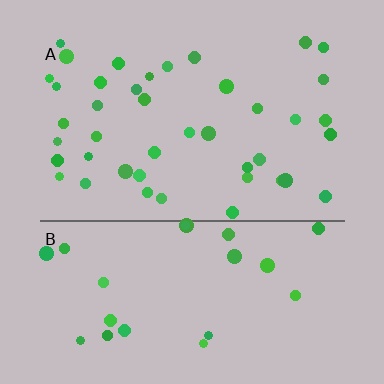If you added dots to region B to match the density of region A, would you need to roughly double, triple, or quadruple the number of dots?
Approximately double.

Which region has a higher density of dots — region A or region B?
A (the top).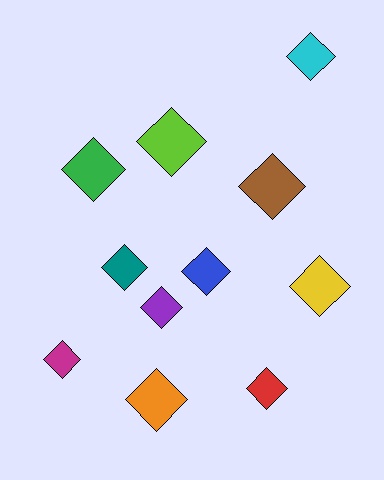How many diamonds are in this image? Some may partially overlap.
There are 11 diamonds.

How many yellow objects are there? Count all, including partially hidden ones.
There is 1 yellow object.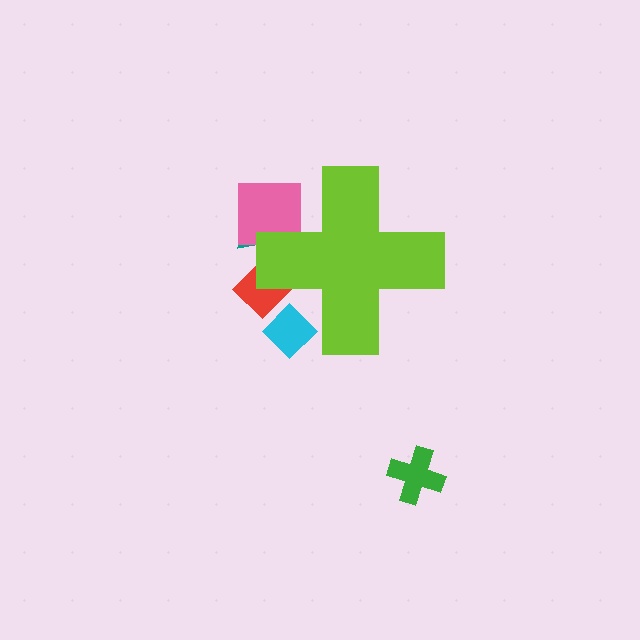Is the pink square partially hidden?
Yes, the pink square is partially hidden behind the lime cross.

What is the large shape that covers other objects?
A lime cross.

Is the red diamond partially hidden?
Yes, the red diamond is partially hidden behind the lime cross.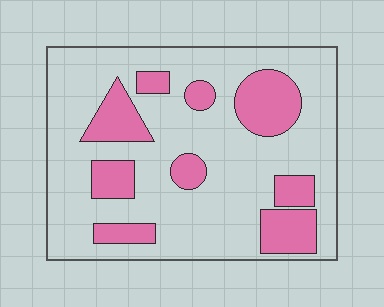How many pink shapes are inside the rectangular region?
9.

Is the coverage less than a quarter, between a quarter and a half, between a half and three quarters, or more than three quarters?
Between a quarter and a half.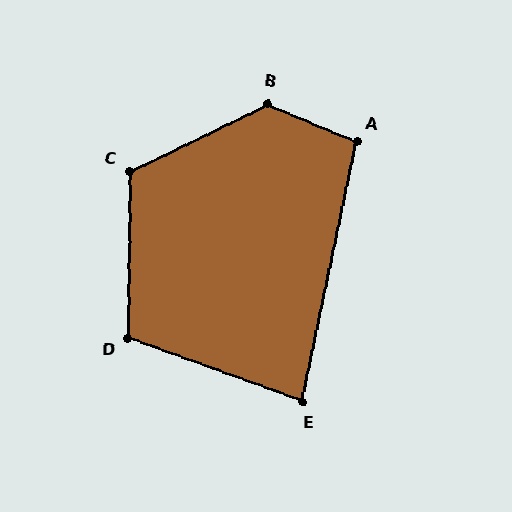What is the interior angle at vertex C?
Approximately 116 degrees (obtuse).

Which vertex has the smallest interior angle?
E, at approximately 82 degrees.